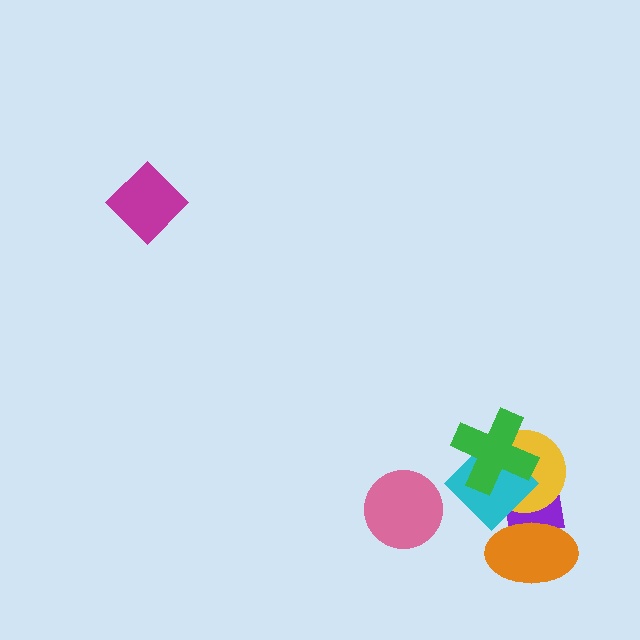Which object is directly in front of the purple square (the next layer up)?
The yellow circle is directly in front of the purple square.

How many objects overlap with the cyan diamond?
4 objects overlap with the cyan diamond.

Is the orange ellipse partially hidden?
Yes, it is partially covered by another shape.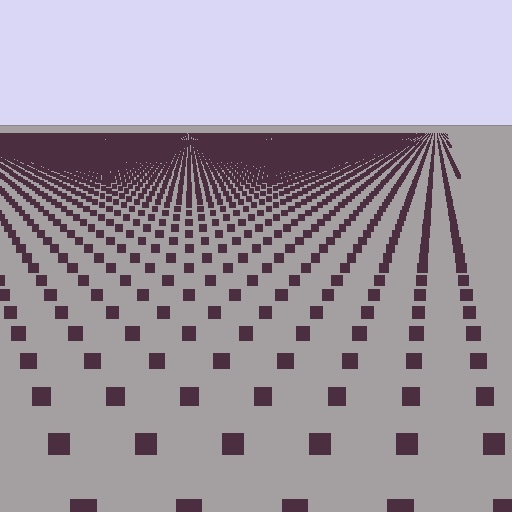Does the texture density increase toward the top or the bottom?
Density increases toward the top.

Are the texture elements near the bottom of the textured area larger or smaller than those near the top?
Larger. Near the bottom, elements are closer to the viewer and appear at a bigger on-screen size.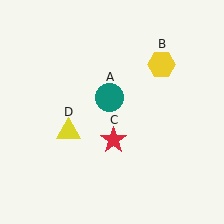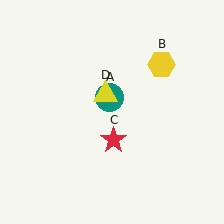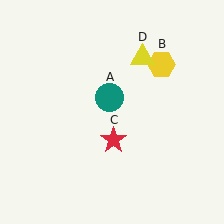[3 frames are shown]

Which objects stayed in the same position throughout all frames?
Teal circle (object A) and yellow hexagon (object B) and red star (object C) remained stationary.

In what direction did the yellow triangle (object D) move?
The yellow triangle (object D) moved up and to the right.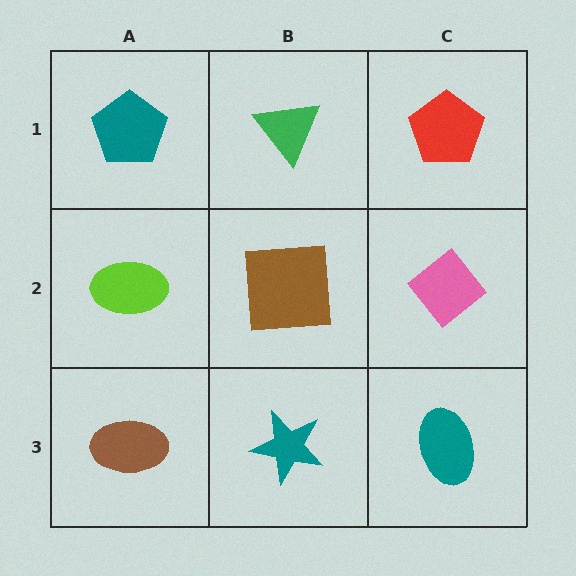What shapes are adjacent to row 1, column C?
A pink diamond (row 2, column C), a green triangle (row 1, column B).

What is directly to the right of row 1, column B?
A red pentagon.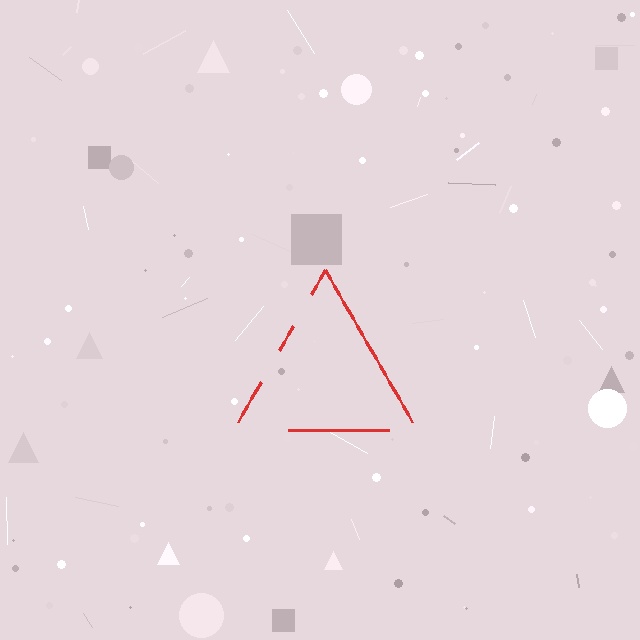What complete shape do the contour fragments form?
The contour fragments form a triangle.